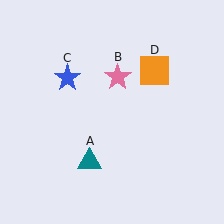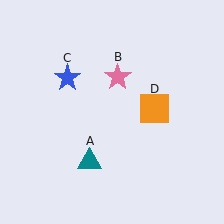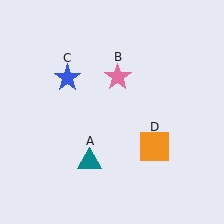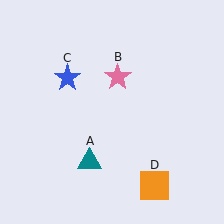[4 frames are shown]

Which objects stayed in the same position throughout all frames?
Teal triangle (object A) and pink star (object B) and blue star (object C) remained stationary.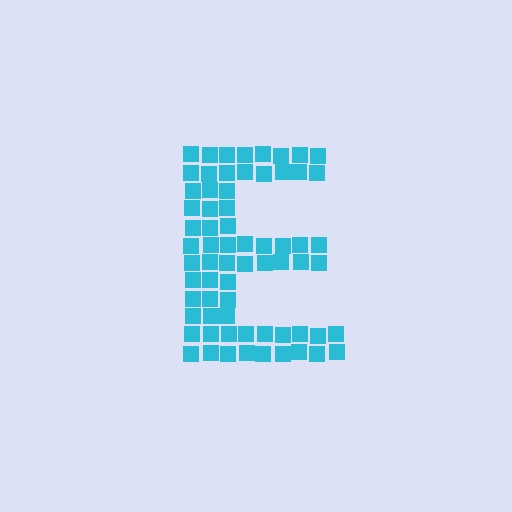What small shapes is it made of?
It is made of small squares.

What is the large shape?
The large shape is the letter E.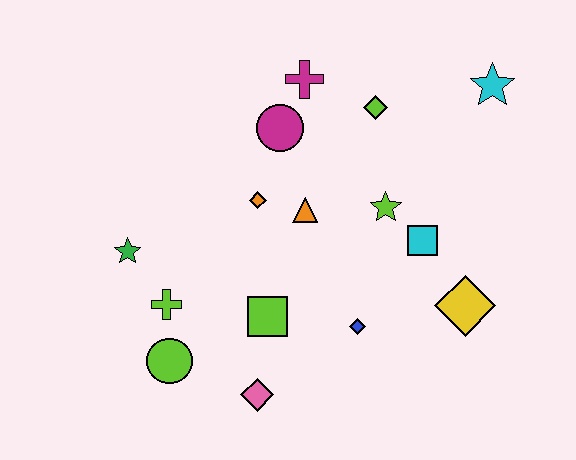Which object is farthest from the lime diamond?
The lime circle is farthest from the lime diamond.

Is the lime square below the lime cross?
Yes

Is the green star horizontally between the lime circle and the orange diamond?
No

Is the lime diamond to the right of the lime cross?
Yes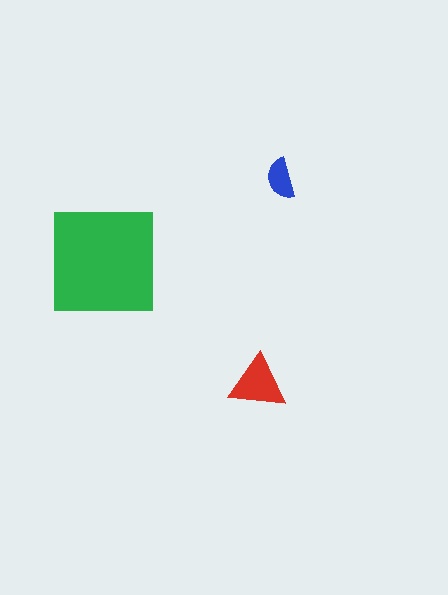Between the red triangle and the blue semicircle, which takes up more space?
The red triangle.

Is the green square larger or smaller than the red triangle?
Larger.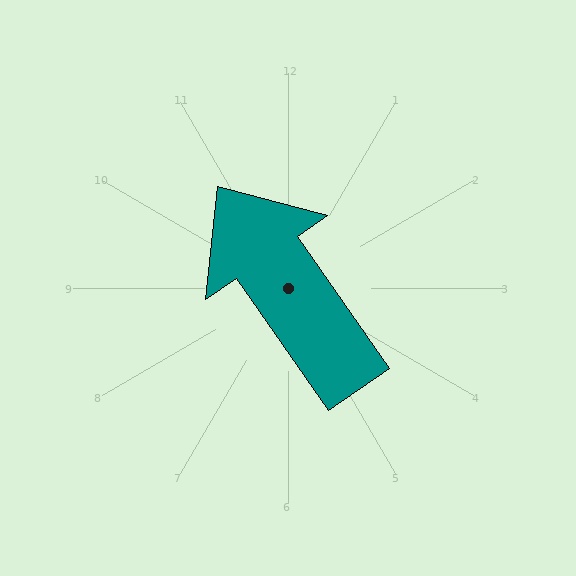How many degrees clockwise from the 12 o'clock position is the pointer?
Approximately 325 degrees.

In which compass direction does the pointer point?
Northwest.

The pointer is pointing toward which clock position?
Roughly 11 o'clock.